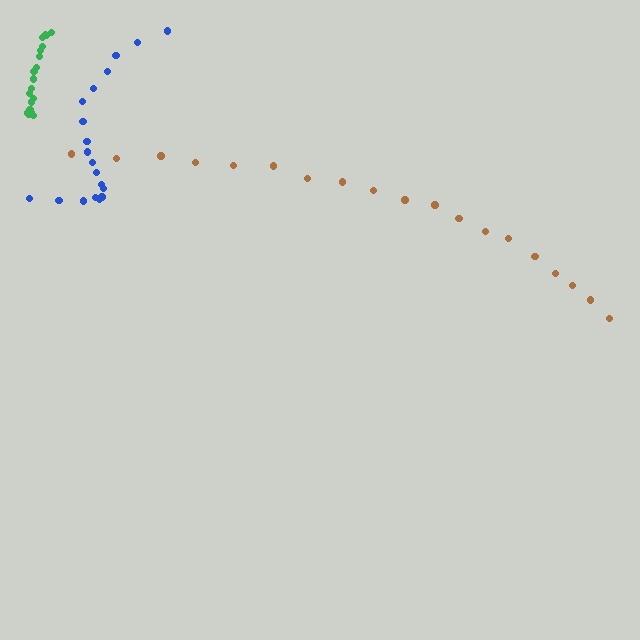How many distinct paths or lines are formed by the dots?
There are 3 distinct paths.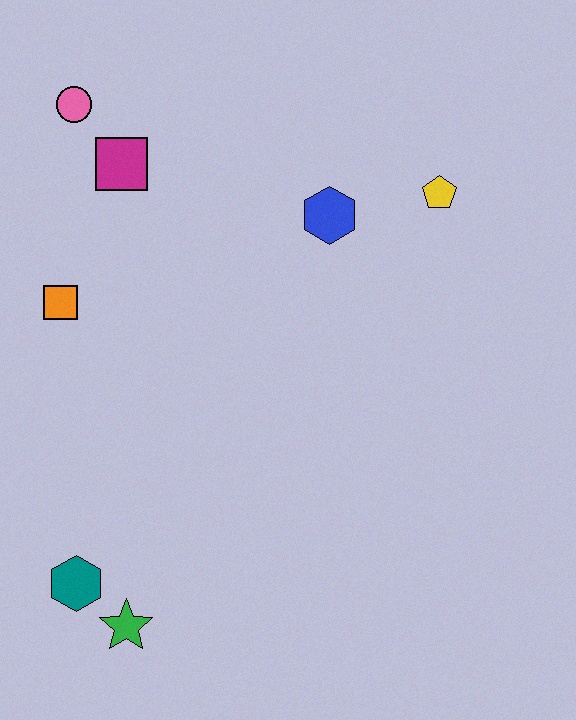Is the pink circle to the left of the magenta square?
Yes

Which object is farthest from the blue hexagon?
The green star is farthest from the blue hexagon.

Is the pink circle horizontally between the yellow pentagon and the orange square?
Yes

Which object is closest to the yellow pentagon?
The blue hexagon is closest to the yellow pentagon.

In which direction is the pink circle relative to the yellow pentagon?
The pink circle is to the left of the yellow pentagon.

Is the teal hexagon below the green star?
No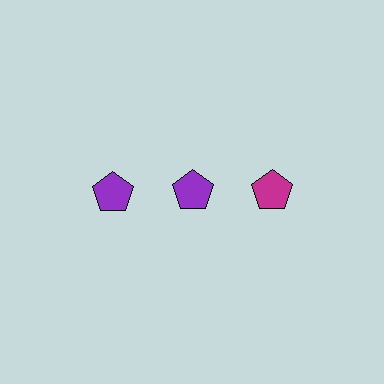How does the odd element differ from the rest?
It has a different color: magenta instead of purple.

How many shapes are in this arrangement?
There are 3 shapes arranged in a grid pattern.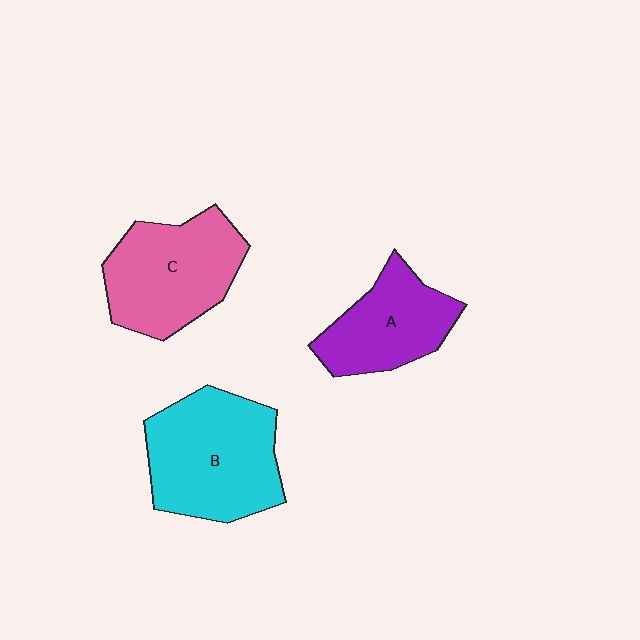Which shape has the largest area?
Shape B (cyan).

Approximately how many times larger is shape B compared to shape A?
Approximately 1.5 times.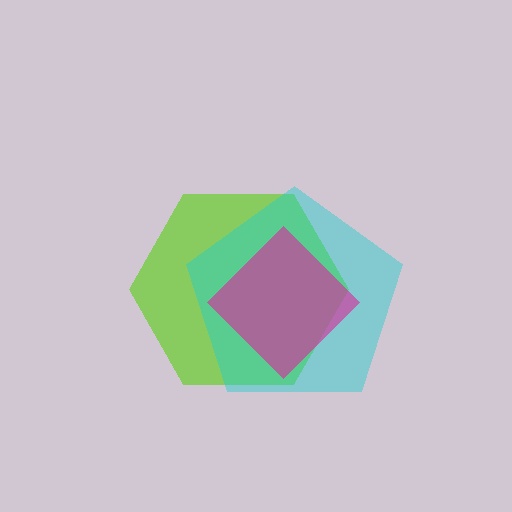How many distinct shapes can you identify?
There are 3 distinct shapes: a lime hexagon, a cyan pentagon, a magenta diamond.